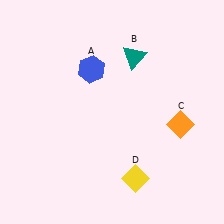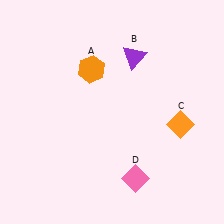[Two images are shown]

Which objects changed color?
A changed from blue to orange. B changed from teal to purple. D changed from yellow to pink.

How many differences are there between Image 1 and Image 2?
There are 3 differences between the two images.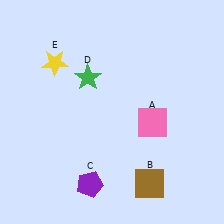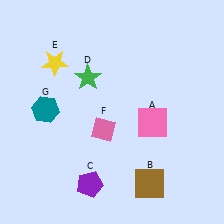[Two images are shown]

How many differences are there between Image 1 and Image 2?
There are 2 differences between the two images.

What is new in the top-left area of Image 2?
A teal hexagon (G) was added in the top-left area of Image 2.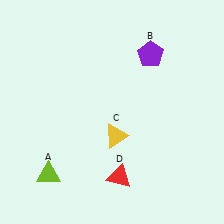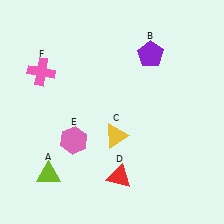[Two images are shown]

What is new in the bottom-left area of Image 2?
A pink hexagon (E) was added in the bottom-left area of Image 2.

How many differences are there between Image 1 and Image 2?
There are 2 differences between the two images.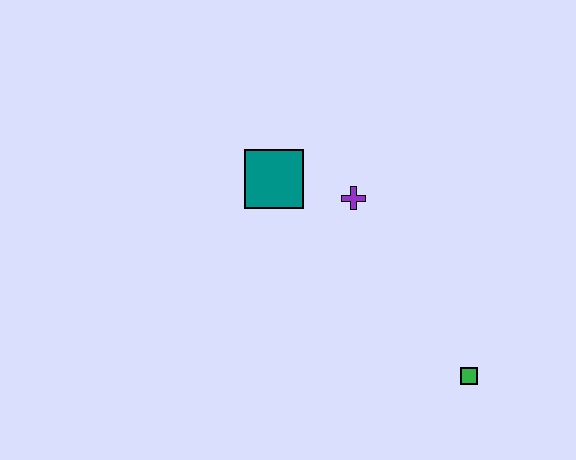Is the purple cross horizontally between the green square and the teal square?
Yes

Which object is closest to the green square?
The purple cross is closest to the green square.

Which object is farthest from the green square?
The teal square is farthest from the green square.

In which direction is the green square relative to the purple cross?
The green square is below the purple cross.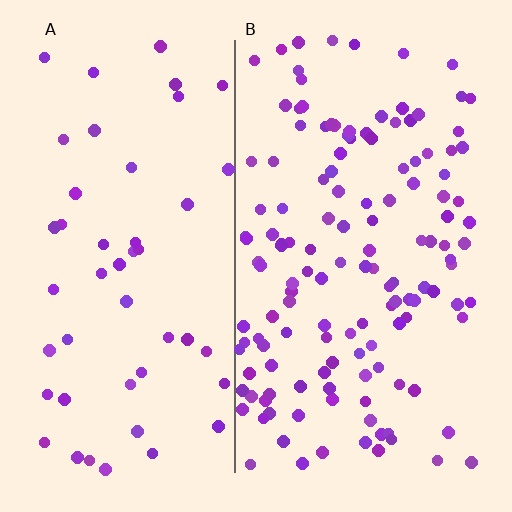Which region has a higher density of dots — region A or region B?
B (the right).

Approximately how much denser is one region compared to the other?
Approximately 2.9× — region B over region A.